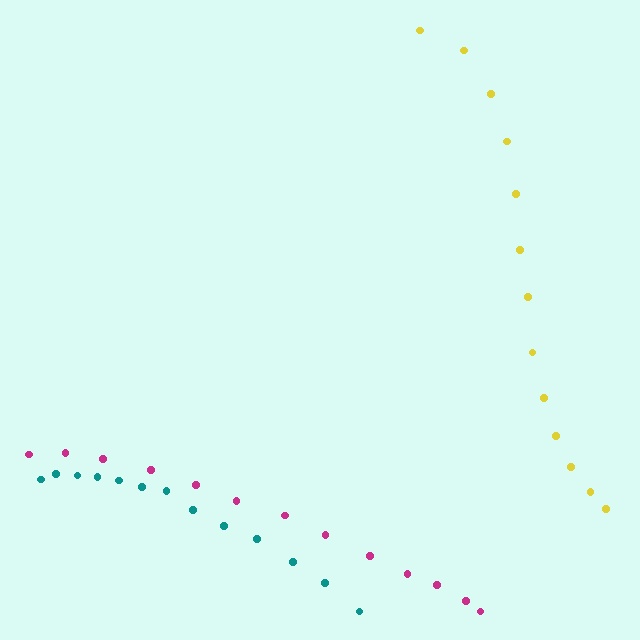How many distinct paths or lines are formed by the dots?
There are 3 distinct paths.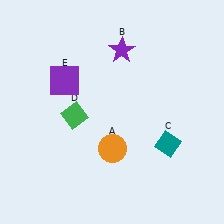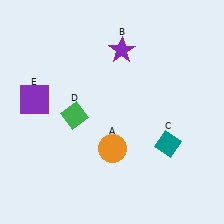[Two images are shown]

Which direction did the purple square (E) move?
The purple square (E) moved left.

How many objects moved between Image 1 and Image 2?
1 object moved between the two images.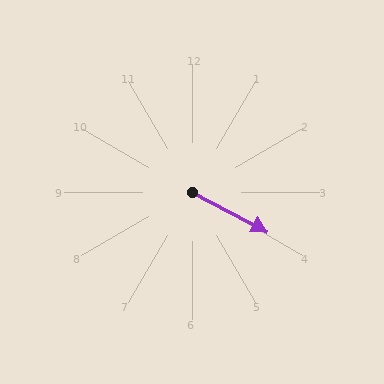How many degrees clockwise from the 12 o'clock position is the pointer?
Approximately 118 degrees.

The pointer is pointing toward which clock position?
Roughly 4 o'clock.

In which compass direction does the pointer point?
Southeast.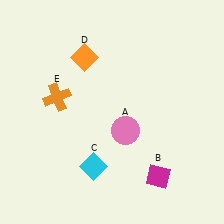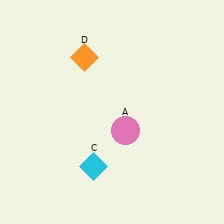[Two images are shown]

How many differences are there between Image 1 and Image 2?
There are 2 differences between the two images.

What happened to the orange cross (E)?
The orange cross (E) was removed in Image 2. It was in the top-left area of Image 1.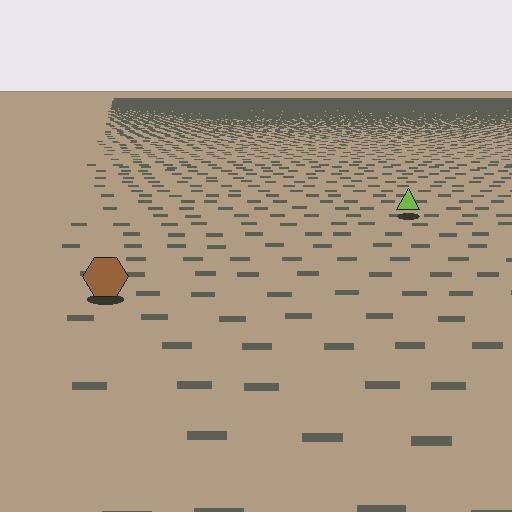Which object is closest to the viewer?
The brown hexagon is closest. The texture marks near it are larger and more spread out.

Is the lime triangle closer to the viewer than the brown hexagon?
No. The brown hexagon is closer — you can tell from the texture gradient: the ground texture is coarser near it.